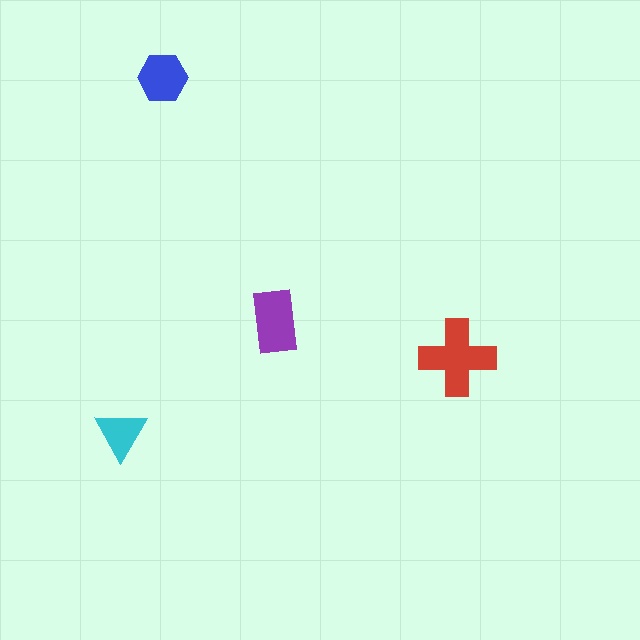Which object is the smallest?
The cyan triangle.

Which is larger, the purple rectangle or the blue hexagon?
The purple rectangle.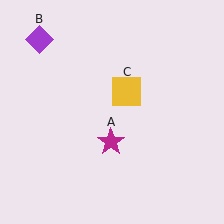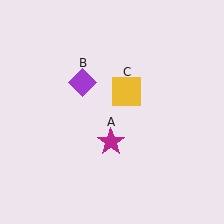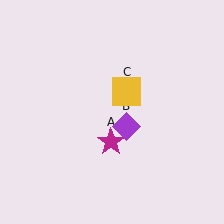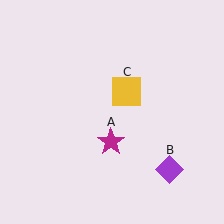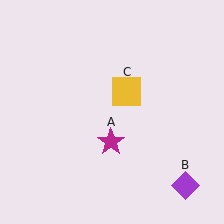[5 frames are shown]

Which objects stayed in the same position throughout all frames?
Magenta star (object A) and yellow square (object C) remained stationary.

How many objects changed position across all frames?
1 object changed position: purple diamond (object B).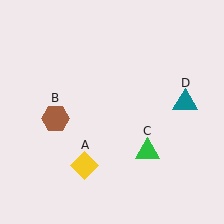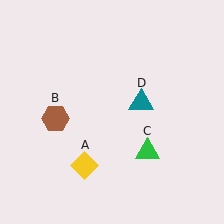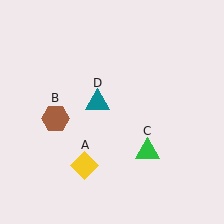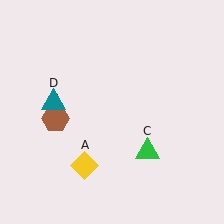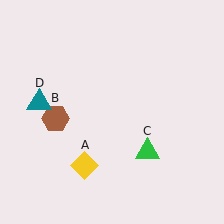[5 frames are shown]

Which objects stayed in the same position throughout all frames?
Yellow diamond (object A) and brown hexagon (object B) and green triangle (object C) remained stationary.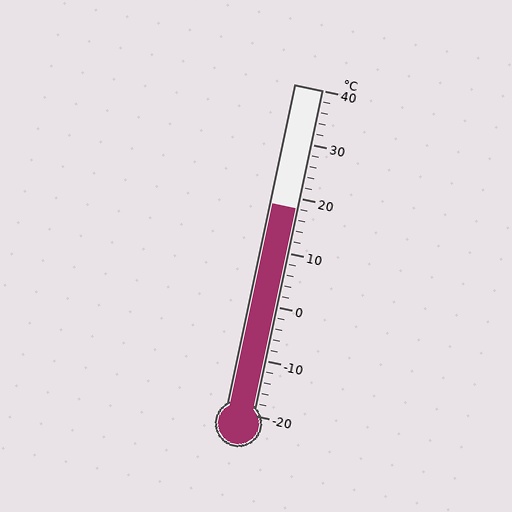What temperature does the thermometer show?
The thermometer shows approximately 18°C.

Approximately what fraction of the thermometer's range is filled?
The thermometer is filled to approximately 65% of its range.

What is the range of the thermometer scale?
The thermometer scale ranges from -20°C to 40°C.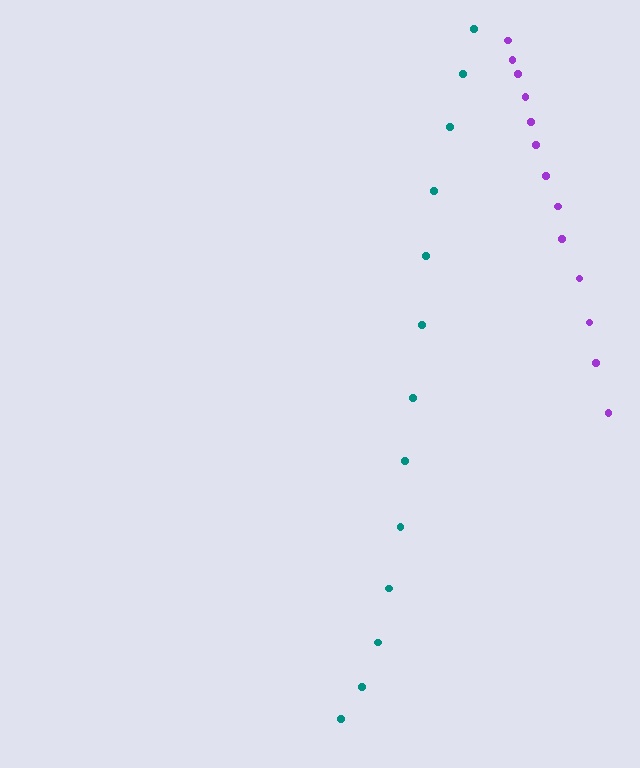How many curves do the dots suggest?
There are 2 distinct paths.